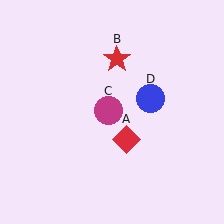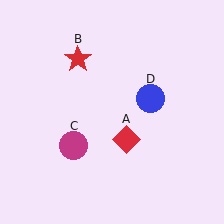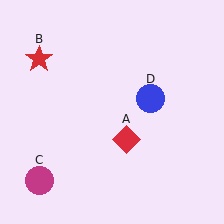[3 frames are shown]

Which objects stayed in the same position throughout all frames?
Red diamond (object A) and blue circle (object D) remained stationary.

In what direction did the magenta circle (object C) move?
The magenta circle (object C) moved down and to the left.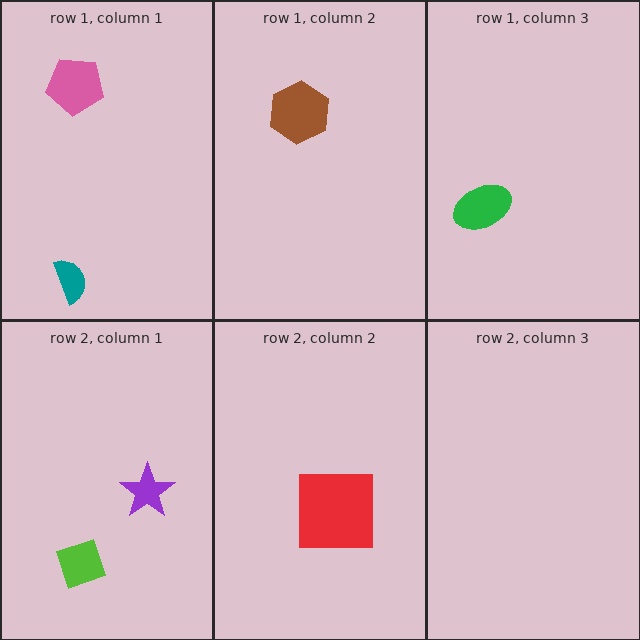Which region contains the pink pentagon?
The row 1, column 1 region.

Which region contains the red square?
The row 2, column 2 region.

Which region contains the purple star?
The row 2, column 1 region.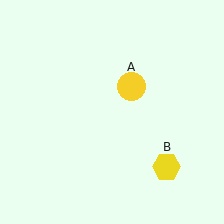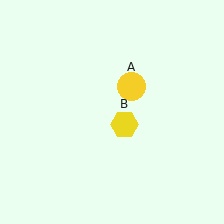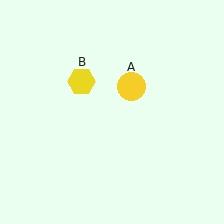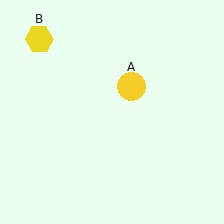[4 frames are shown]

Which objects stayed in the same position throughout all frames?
Yellow circle (object A) remained stationary.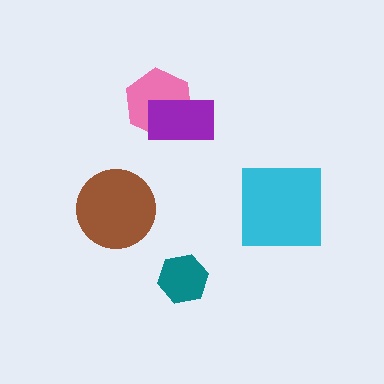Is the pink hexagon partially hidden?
Yes, it is partially covered by another shape.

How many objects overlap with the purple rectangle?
1 object overlaps with the purple rectangle.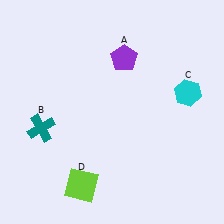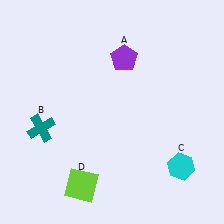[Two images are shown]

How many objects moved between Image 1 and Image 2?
1 object moved between the two images.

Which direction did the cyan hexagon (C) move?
The cyan hexagon (C) moved down.